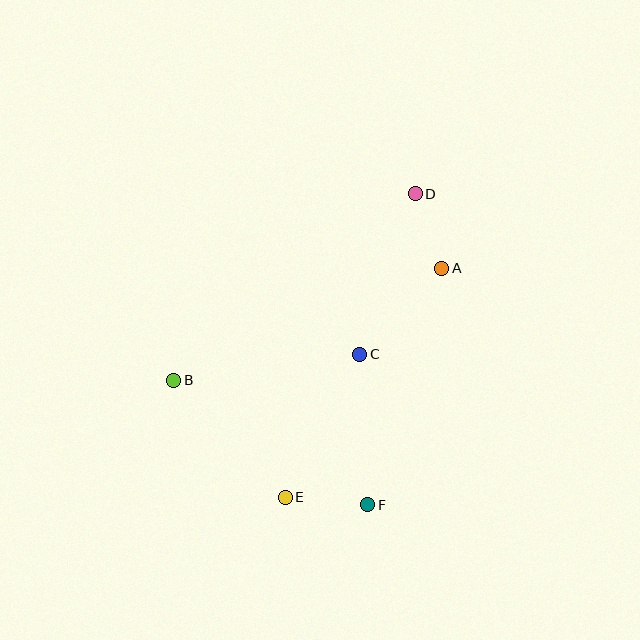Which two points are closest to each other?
Points A and D are closest to each other.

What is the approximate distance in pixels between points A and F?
The distance between A and F is approximately 248 pixels.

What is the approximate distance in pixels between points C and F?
The distance between C and F is approximately 151 pixels.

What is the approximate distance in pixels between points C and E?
The distance between C and E is approximately 161 pixels.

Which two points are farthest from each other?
Points D and E are farthest from each other.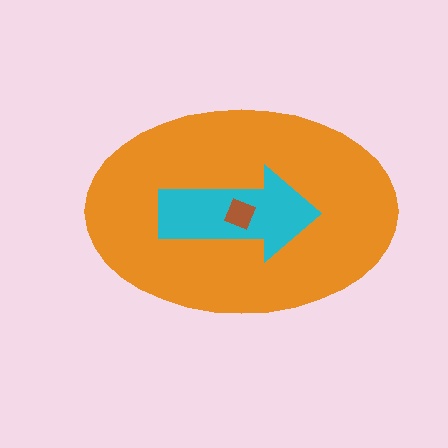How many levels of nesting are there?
3.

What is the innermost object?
The brown diamond.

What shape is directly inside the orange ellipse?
The cyan arrow.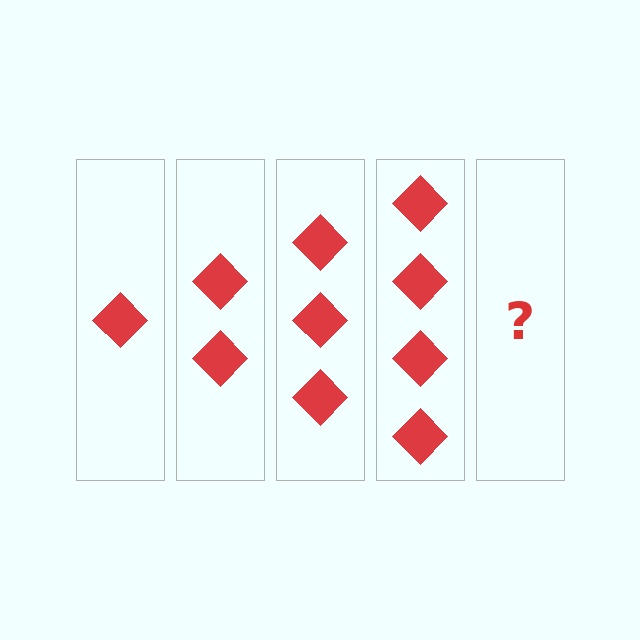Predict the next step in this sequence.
The next step is 5 diamonds.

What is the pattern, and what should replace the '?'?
The pattern is that each step adds one more diamond. The '?' should be 5 diamonds.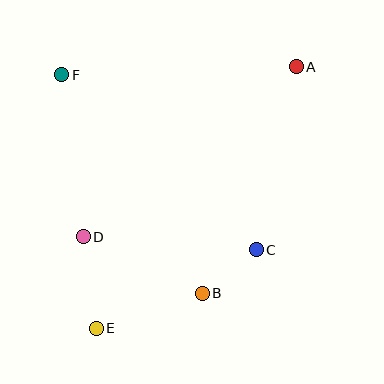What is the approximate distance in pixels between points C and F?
The distance between C and F is approximately 262 pixels.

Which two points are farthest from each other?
Points A and E are farthest from each other.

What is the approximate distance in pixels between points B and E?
The distance between B and E is approximately 112 pixels.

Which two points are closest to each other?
Points B and C are closest to each other.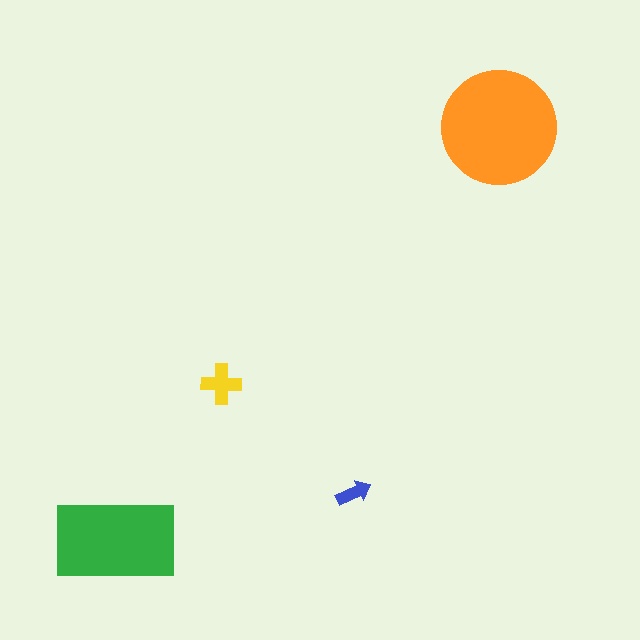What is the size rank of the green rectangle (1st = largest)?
2nd.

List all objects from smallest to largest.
The blue arrow, the yellow cross, the green rectangle, the orange circle.